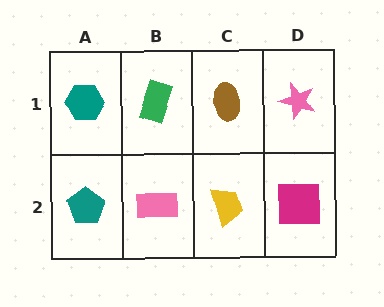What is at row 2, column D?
A magenta square.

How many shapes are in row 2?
4 shapes.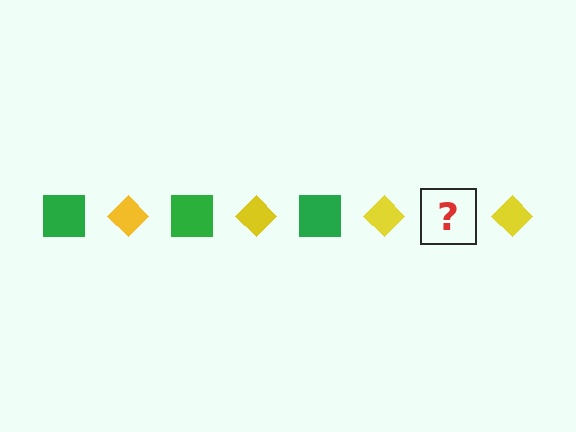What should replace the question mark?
The question mark should be replaced with a green square.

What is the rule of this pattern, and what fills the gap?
The rule is that the pattern alternates between green square and yellow diamond. The gap should be filled with a green square.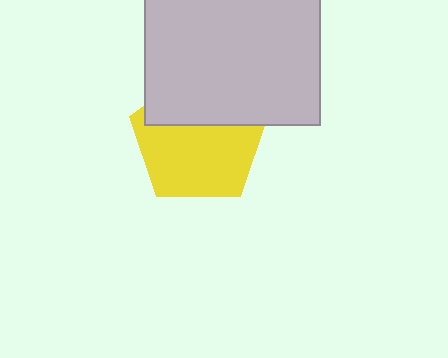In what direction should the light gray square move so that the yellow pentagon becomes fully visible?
The light gray square should move up. That is the shortest direction to clear the overlap and leave the yellow pentagon fully visible.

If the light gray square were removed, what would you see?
You would see the complete yellow pentagon.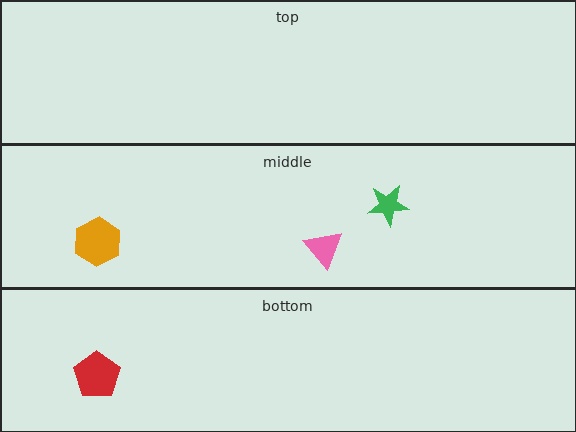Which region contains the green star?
The middle region.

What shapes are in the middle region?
The pink triangle, the orange hexagon, the green star.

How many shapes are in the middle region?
3.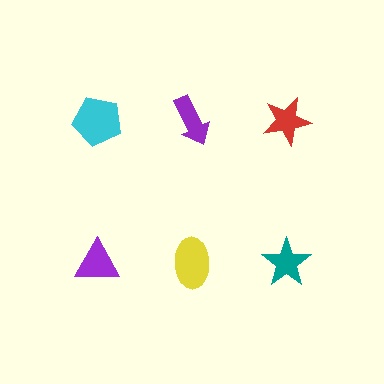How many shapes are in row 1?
3 shapes.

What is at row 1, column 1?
A cyan pentagon.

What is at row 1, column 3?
A red star.